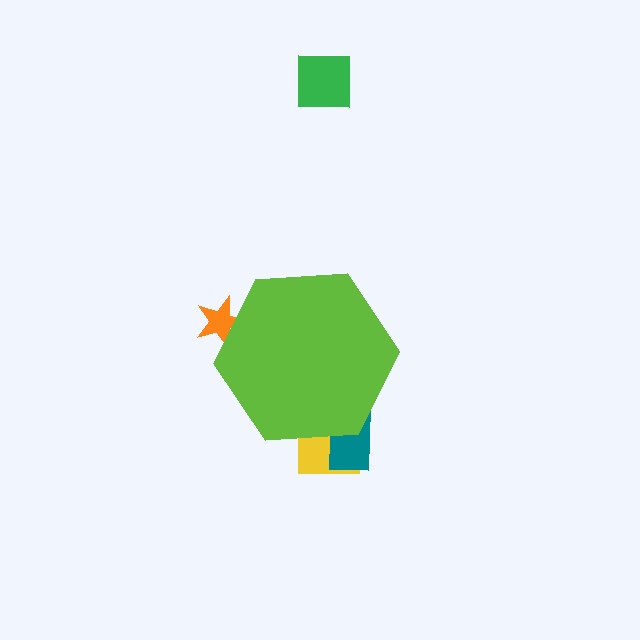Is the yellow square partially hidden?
Yes, the yellow square is partially hidden behind the lime hexagon.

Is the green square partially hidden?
No, the green square is fully visible.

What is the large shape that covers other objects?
A lime hexagon.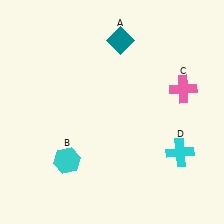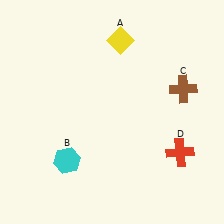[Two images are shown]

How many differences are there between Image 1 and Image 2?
There are 3 differences between the two images.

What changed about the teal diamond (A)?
In Image 1, A is teal. In Image 2, it changed to yellow.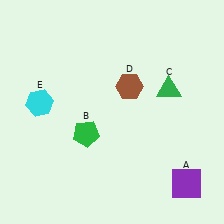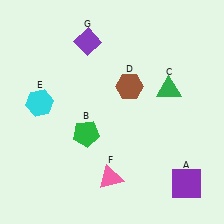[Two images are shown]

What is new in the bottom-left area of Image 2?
A pink triangle (F) was added in the bottom-left area of Image 2.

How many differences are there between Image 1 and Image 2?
There are 2 differences between the two images.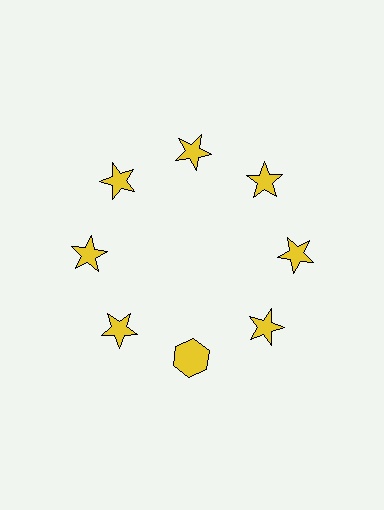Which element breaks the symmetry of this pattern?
The yellow hexagon at roughly the 6 o'clock position breaks the symmetry. All other shapes are yellow stars.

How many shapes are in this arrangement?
There are 8 shapes arranged in a ring pattern.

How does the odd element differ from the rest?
It has a different shape: hexagon instead of star.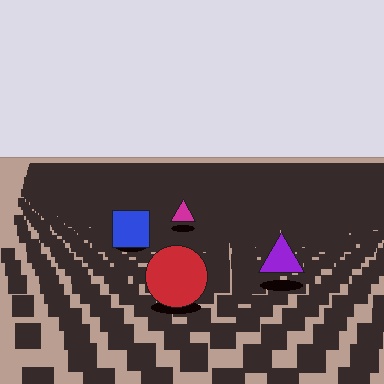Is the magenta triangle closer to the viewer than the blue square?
No. The blue square is closer — you can tell from the texture gradient: the ground texture is coarser near it.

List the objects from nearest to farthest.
From nearest to farthest: the red circle, the purple triangle, the blue square, the magenta triangle.